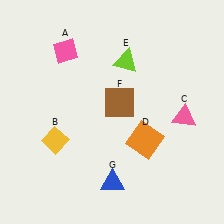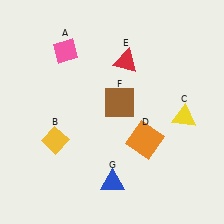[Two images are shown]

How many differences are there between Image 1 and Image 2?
There are 2 differences between the two images.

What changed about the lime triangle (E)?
In Image 1, E is lime. In Image 2, it changed to red.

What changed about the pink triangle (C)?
In Image 1, C is pink. In Image 2, it changed to yellow.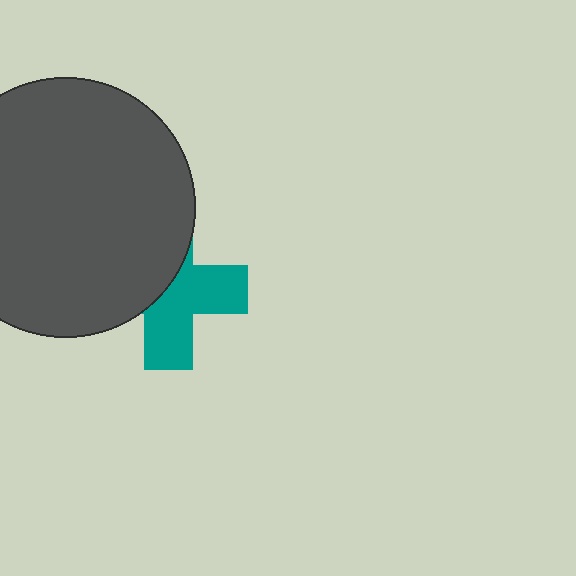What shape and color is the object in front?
The object in front is a dark gray circle.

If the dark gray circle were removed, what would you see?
You would see the complete teal cross.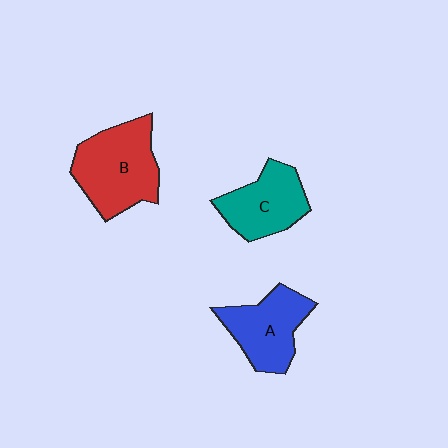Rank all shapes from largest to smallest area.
From largest to smallest: B (red), A (blue), C (teal).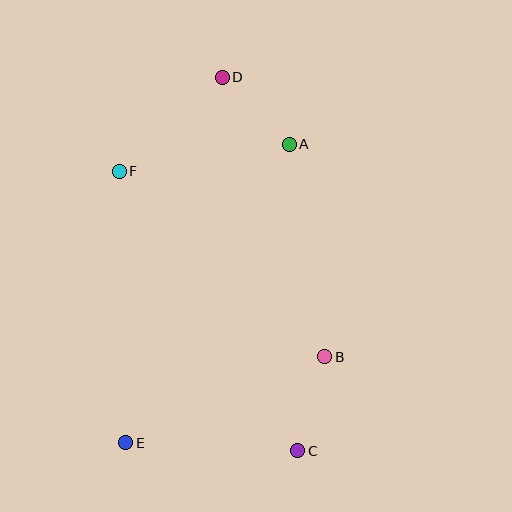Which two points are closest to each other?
Points A and D are closest to each other.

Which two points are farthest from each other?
Points C and D are farthest from each other.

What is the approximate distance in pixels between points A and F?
The distance between A and F is approximately 172 pixels.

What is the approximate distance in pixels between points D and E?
The distance between D and E is approximately 378 pixels.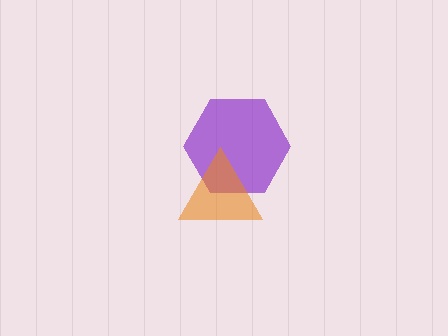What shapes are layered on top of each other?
The layered shapes are: a purple hexagon, an orange triangle.